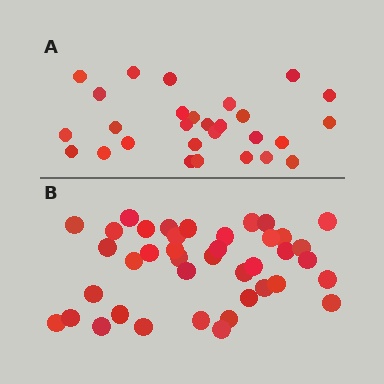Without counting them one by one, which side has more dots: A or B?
Region B (the bottom region) has more dots.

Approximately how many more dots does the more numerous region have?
Region B has roughly 12 or so more dots than region A.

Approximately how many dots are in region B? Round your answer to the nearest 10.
About 40 dots.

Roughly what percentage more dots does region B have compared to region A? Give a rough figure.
About 45% more.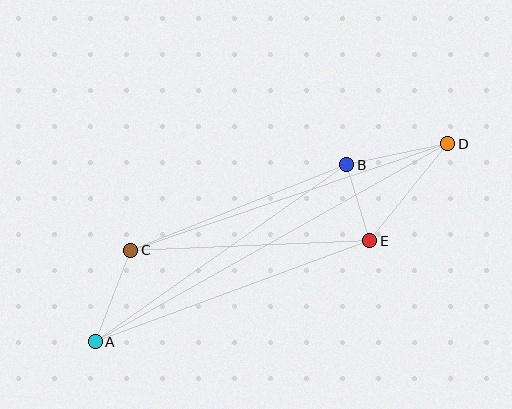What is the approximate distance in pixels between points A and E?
The distance between A and E is approximately 293 pixels.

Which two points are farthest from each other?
Points A and D are farthest from each other.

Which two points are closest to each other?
Points B and E are closest to each other.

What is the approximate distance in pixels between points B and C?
The distance between B and C is approximately 232 pixels.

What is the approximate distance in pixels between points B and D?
The distance between B and D is approximately 103 pixels.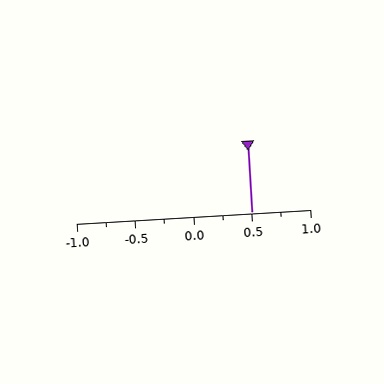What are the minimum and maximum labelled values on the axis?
The axis runs from -1.0 to 1.0.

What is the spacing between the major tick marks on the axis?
The major ticks are spaced 0.5 apart.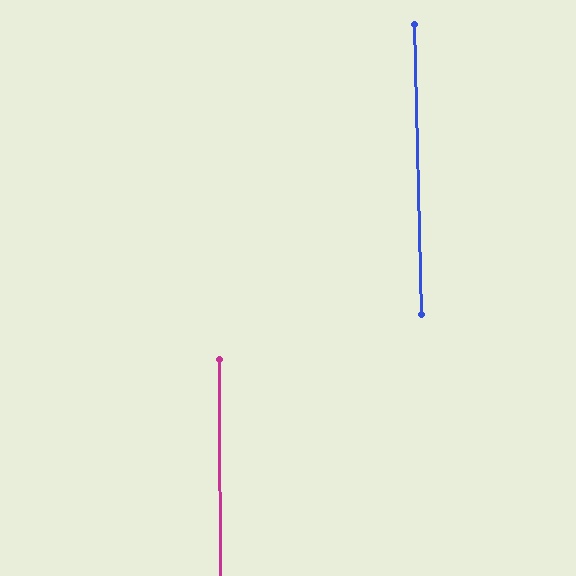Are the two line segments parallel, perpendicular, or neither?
Parallel — their directions differ by only 1.2°.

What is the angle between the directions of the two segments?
Approximately 1 degree.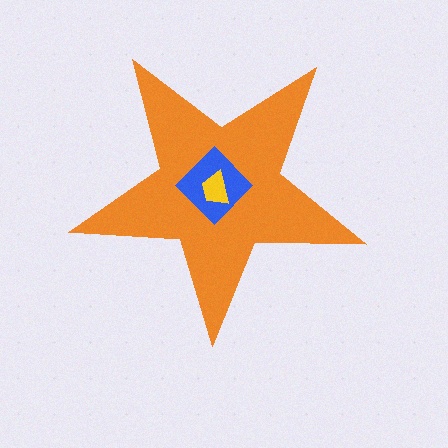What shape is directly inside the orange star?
The blue diamond.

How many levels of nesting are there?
3.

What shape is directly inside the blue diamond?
The yellow trapezoid.